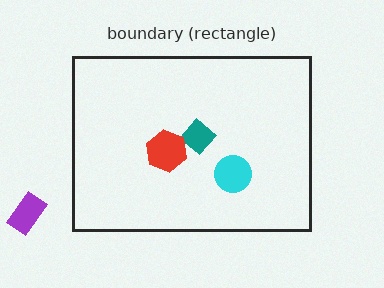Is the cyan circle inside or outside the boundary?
Inside.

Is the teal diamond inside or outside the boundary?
Inside.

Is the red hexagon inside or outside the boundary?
Inside.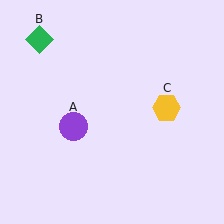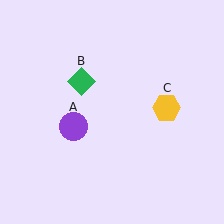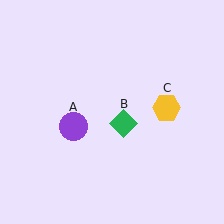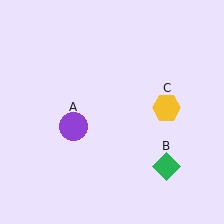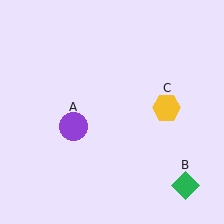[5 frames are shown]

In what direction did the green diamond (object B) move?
The green diamond (object B) moved down and to the right.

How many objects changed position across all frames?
1 object changed position: green diamond (object B).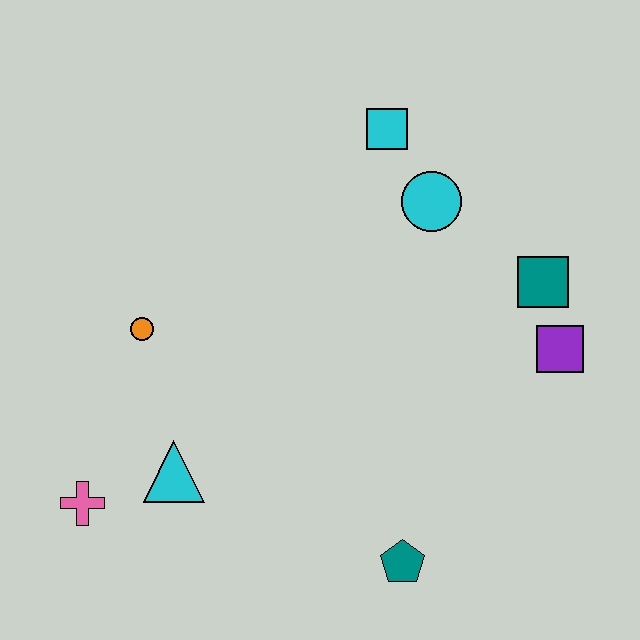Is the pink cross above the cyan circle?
No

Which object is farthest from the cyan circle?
The pink cross is farthest from the cyan circle.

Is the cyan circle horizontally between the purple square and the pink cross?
Yes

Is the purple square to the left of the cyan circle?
No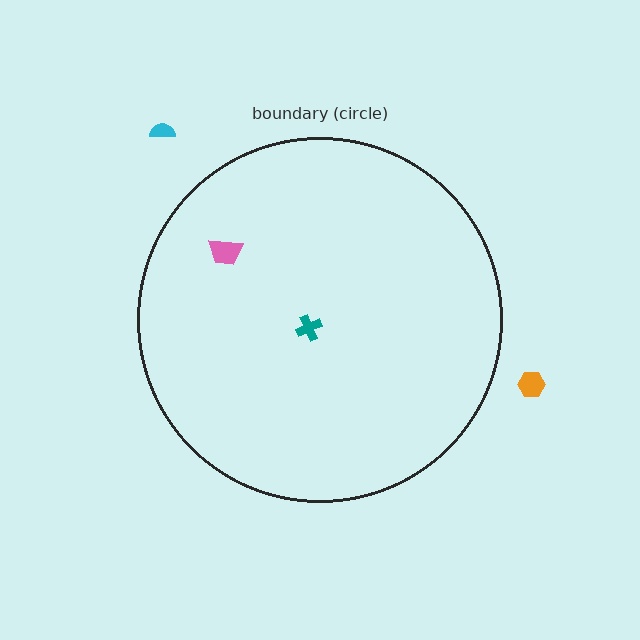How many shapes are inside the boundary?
2 inside, 2 outside.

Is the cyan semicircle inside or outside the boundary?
Outside.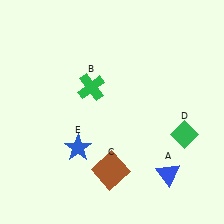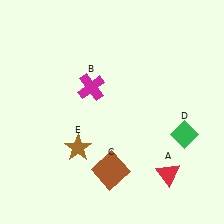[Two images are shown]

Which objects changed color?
A changed from blue to red. B changed from green to magenta. E changed from blue to brown.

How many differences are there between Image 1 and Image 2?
There are 3 differences between the two images.